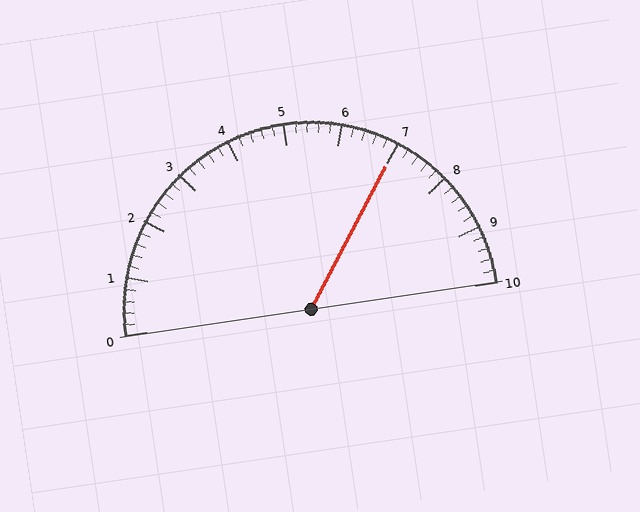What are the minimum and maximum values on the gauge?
The gauge ranges from 0 to 10.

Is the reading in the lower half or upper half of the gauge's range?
The reading is in the upper half of the range (0 to 10).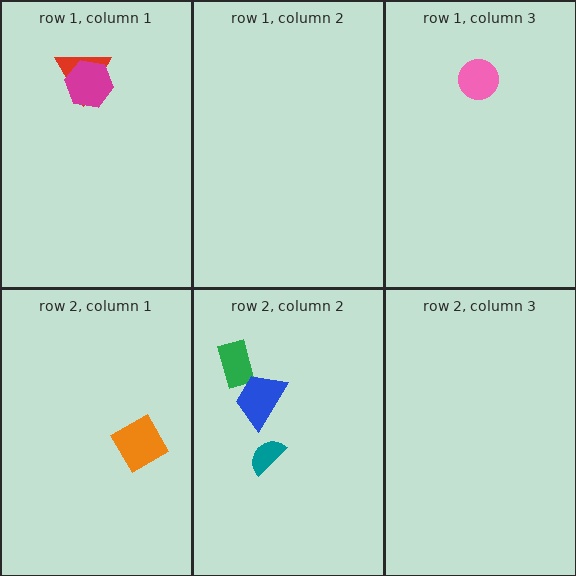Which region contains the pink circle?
The row 1, column 3 region.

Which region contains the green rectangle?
The row 2, column 2 region.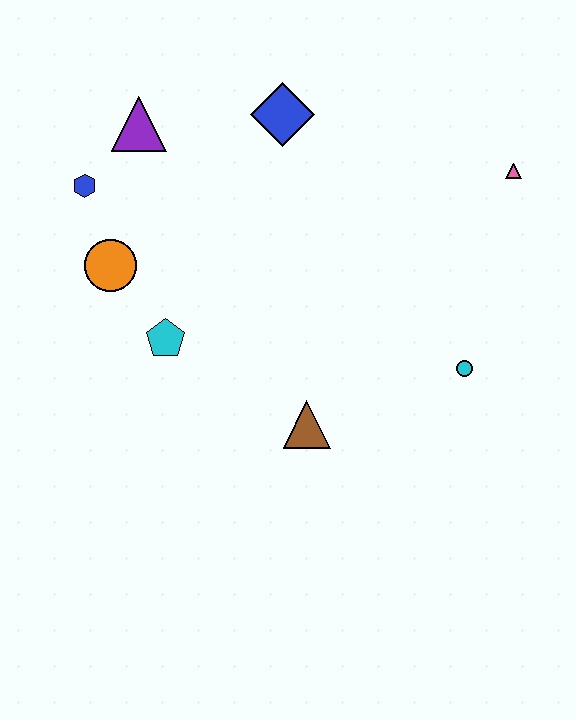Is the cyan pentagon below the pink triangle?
Yes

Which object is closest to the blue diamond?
The purple triangle is closest to the blue diamond.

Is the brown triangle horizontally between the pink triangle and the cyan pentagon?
Yes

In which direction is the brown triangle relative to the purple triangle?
The brown triangle is below the purple triangle.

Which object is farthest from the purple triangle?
The cyan circle is farthest from the purple triangle.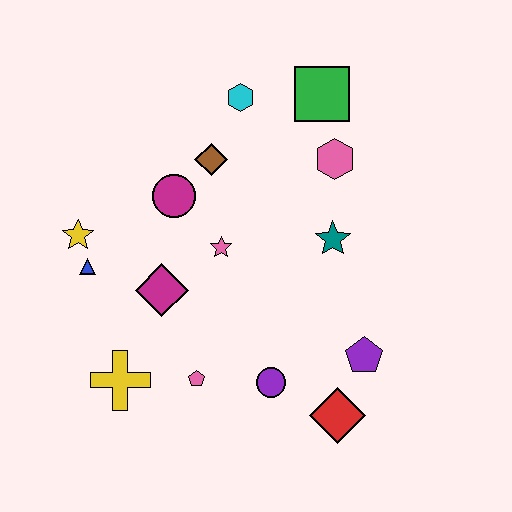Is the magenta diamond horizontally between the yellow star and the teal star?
Yes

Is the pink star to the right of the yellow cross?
Yes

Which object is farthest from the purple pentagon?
The yellow star is farthest from the purple pentagon.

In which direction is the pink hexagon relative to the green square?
The pink hexagon is below the green square.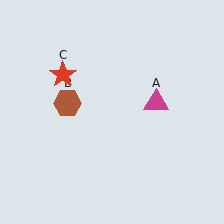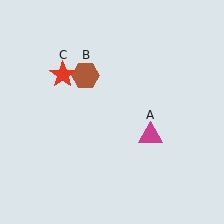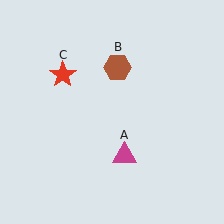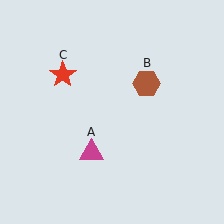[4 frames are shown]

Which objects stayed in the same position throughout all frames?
Red star (object C) remained stationary.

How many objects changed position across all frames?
2 objects changed position: magenta triangle (object A), brown hexagon (object B).